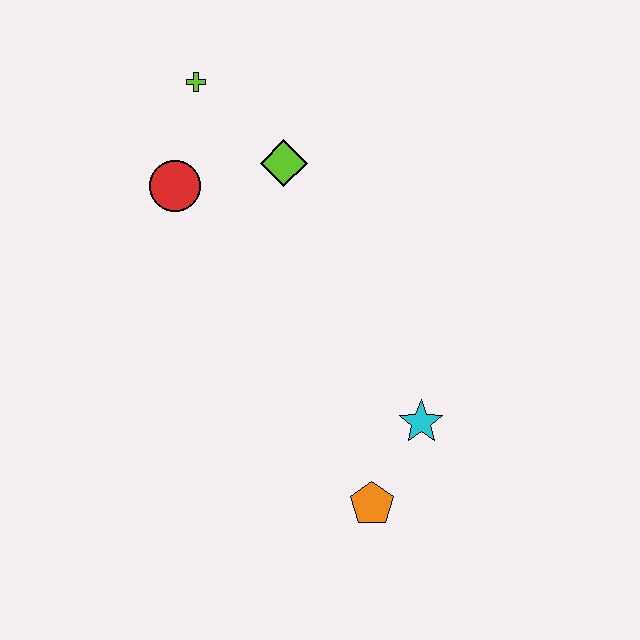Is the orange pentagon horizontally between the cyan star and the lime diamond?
Yes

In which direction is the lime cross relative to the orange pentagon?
The lime cross is above the orange pentagon.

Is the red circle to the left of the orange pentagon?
Yes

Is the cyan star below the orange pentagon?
No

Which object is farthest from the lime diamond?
The orange pentagon is farthest from the lime diamond.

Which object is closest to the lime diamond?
The red circle is closest to the lime diamond.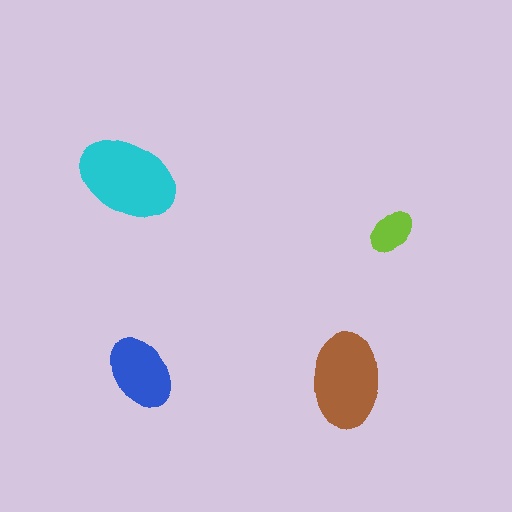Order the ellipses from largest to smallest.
the cyan one, the brown one, the blue one, the lime one.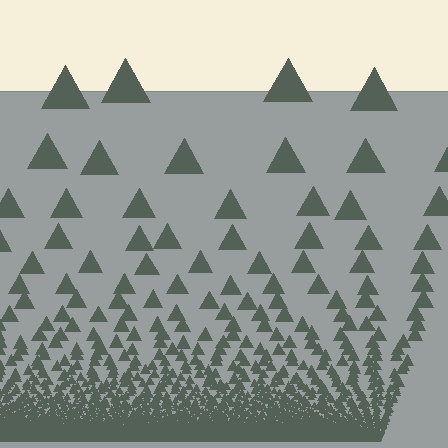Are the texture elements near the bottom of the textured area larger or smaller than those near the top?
Smaller. The gradient is inverted — elements near the bottom are smaller and denser.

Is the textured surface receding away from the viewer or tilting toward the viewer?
The surface appears to tilt toward the viewer. Texture elements get larger and sparser toward the top.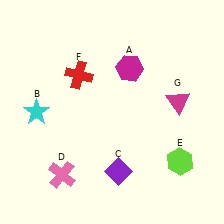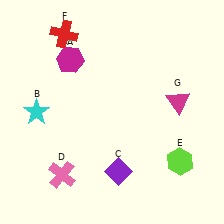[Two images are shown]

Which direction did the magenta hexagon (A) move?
The magenta hexagon (A) moved left.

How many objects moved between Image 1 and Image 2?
2 objects moved between the two images.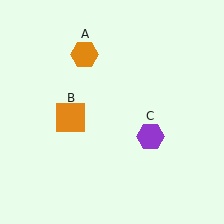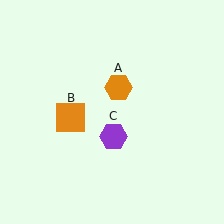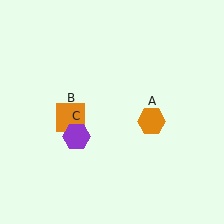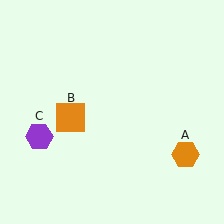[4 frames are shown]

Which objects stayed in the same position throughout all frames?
Orange square (object B) remained stationary.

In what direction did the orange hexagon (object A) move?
The orange hexagon (object A) moved down and to the right.